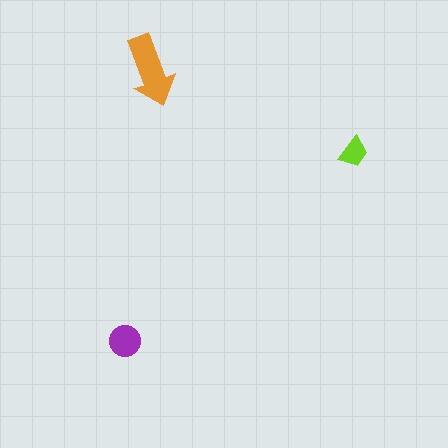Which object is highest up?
The orange arrow is topmost.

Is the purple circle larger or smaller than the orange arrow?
Smaller.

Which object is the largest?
The orange arrow.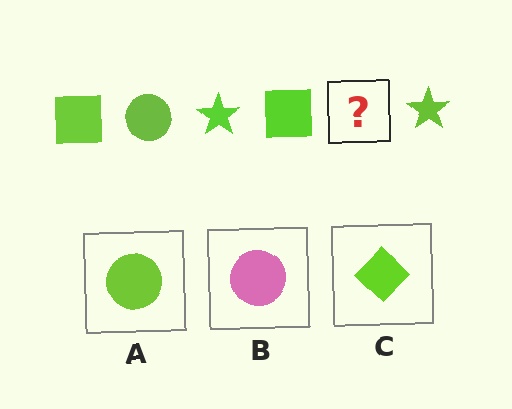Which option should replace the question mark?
Option A.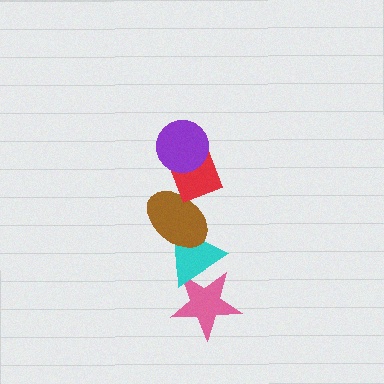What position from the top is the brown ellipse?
The brown ellipse is 3rd from the top.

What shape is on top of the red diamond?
The purple circle is on top of the red diamond.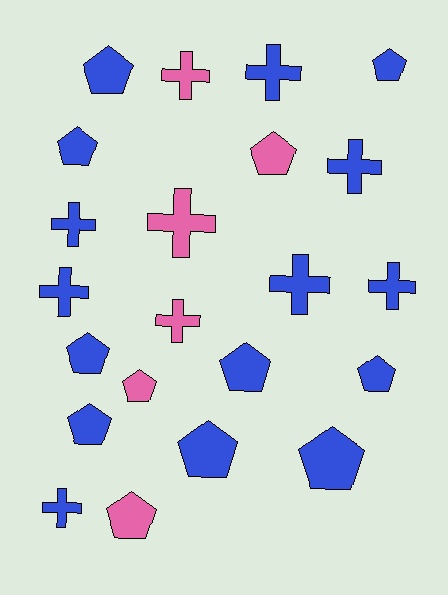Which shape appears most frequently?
Pentagon, with 12 objects.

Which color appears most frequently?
Blue, with 16 objects.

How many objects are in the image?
There are 22 objects.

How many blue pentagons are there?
There are 9 blue pentagons.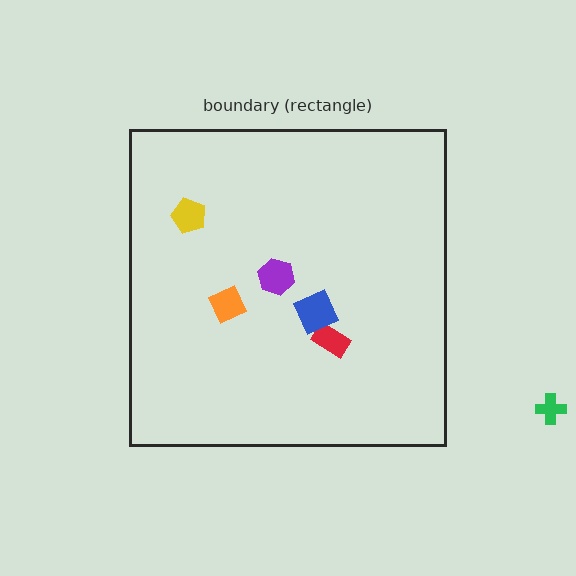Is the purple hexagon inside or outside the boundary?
Inside.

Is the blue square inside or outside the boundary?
Inside.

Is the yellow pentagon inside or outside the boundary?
Inside.